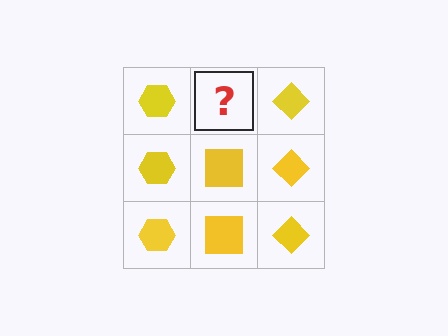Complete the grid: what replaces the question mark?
The question mark should be replaced with a yellow square.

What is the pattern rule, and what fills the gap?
The rule is that each column has a consistent shape. The gap should be filled with a yellow square.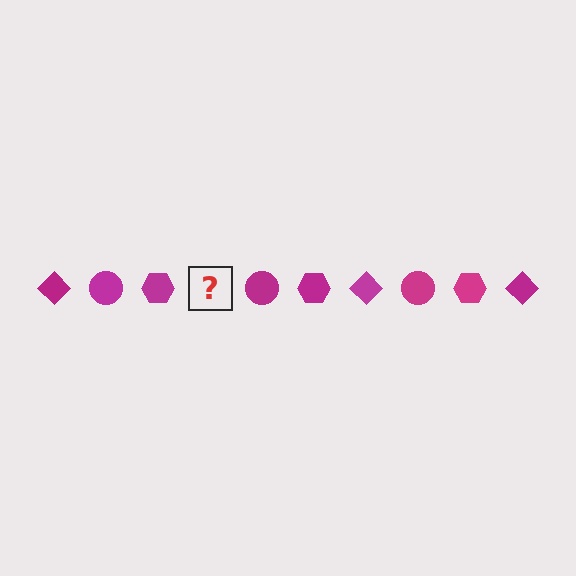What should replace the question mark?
The question mark should be replaced with a magenta diamond.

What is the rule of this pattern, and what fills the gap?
The rule is that the pattern cycles through diamond, circle, hexagon shapes in magenta. The gap should be filled with a magenta diamond.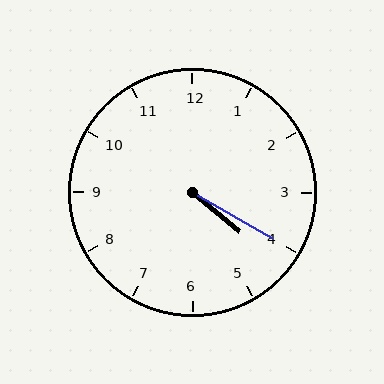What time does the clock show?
4:20.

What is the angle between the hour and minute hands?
Approximately 10 degrees.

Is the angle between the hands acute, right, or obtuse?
It is acute.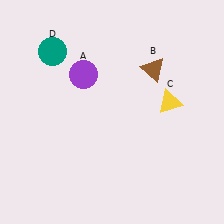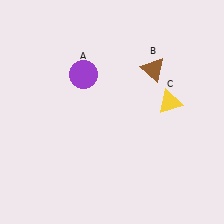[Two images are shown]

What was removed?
The teal circle (D) was removed in Image 2.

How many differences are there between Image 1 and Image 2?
There is 1 difference between the two images.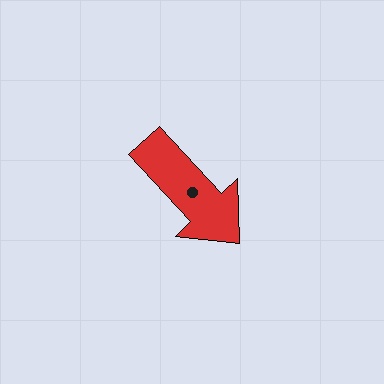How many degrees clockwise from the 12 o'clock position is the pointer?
Approximately 137 degrees.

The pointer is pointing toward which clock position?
Roughly 5 o'clock.